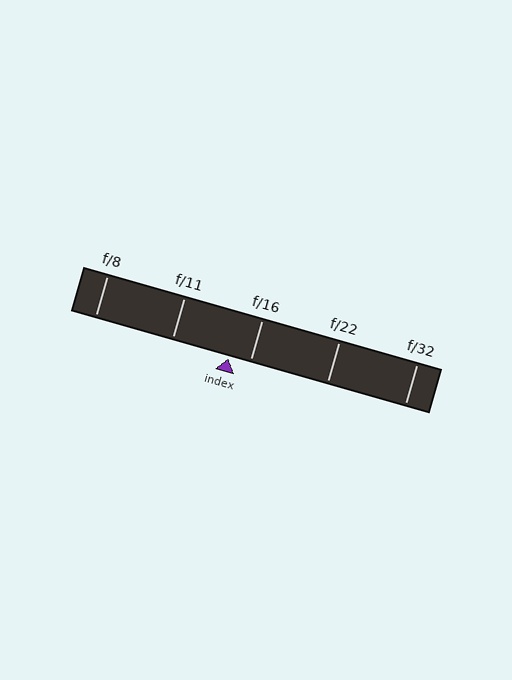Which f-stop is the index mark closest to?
The index mark is closest to f/16.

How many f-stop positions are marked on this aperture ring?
There are 5 f-stop positions marked.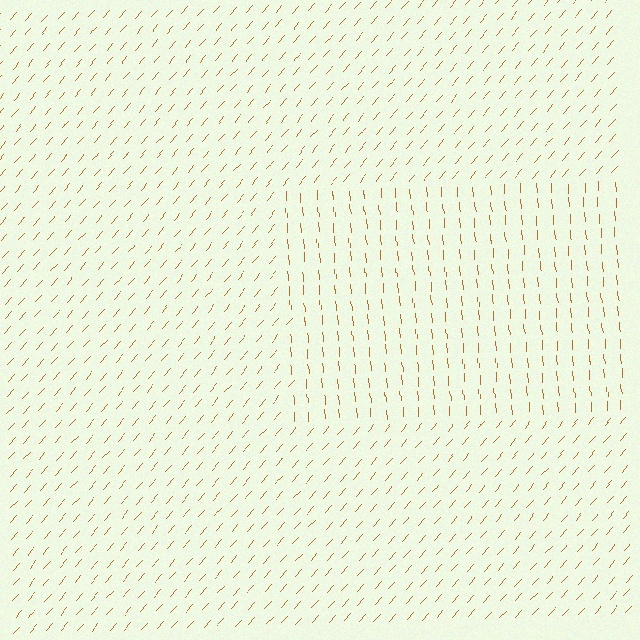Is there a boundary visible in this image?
Yes, there is a texture boundary formed by a change in line orientation.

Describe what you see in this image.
The image is filled with small brown line segments. A rectangle region in the image has lines oriented differently from the surrounding lines, creating a visible texture boundary.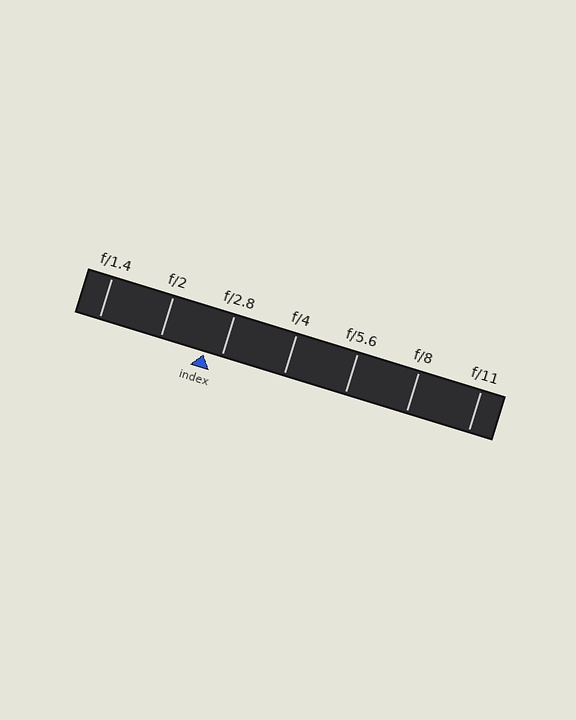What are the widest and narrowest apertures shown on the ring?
The widest aperture shown is f/1.4 and the narrowest is f/11.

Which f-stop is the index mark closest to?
The index mark is closest to f/2.8.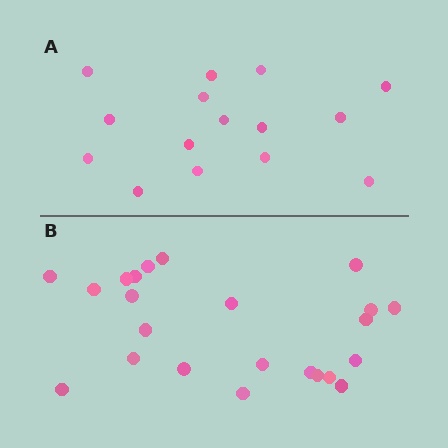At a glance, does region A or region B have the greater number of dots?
Region B (the bottom region) has more dots.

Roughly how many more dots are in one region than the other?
Region B has roughly 8 or so more dots than region A.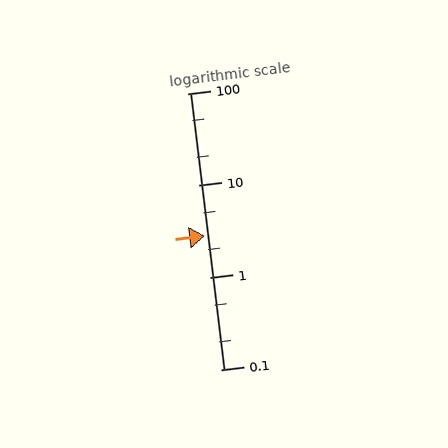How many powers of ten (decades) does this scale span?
The scale spans 3 decades, from 0.1 to 100.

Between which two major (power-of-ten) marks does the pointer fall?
The pointer is between 1 and 10.